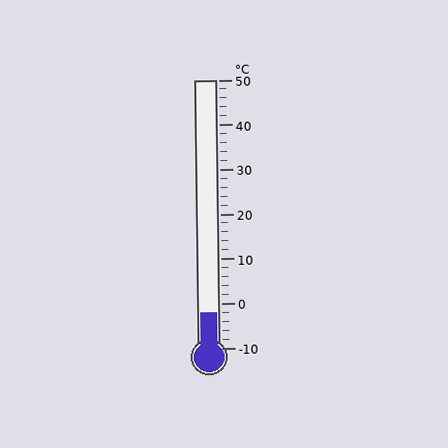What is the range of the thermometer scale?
The thermometer scale ranges from -10°C to 50°C.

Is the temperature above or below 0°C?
The temperature is below 0°C.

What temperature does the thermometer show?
The thermometer shows approximately -2°C.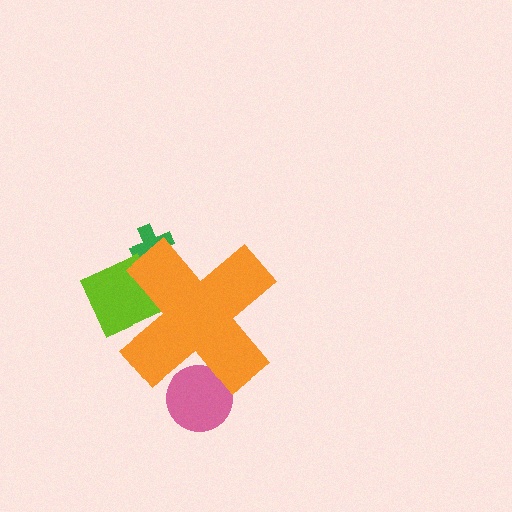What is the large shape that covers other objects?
An orange cross.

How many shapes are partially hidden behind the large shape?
3 shapes are partially hidden.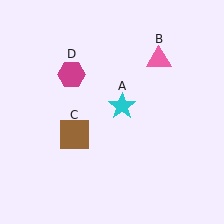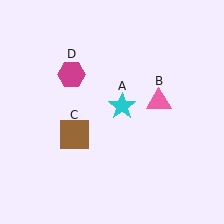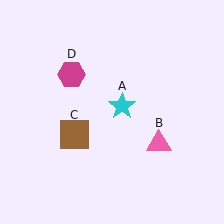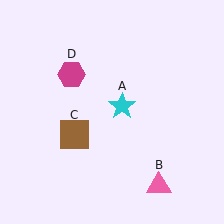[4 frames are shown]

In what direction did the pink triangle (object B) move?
The pink triangle (object B) moved down.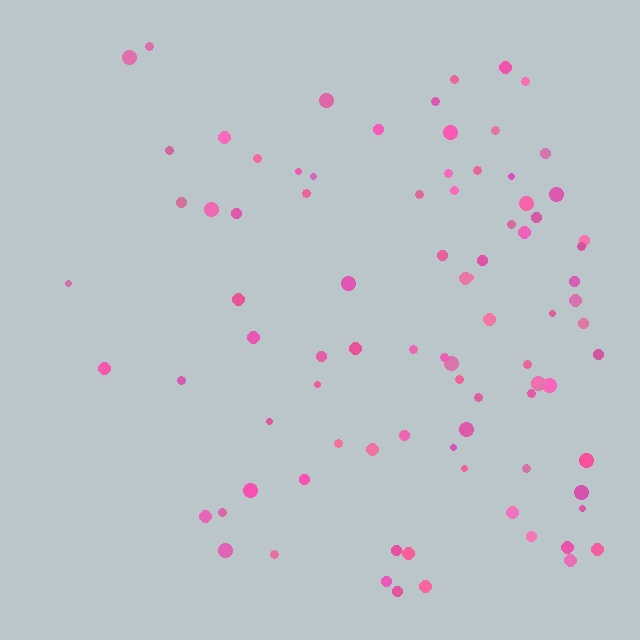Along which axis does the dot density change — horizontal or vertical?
Horizontal.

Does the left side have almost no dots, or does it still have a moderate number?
Still a moderate number, just noticeably fewer than the right.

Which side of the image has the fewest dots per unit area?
The left.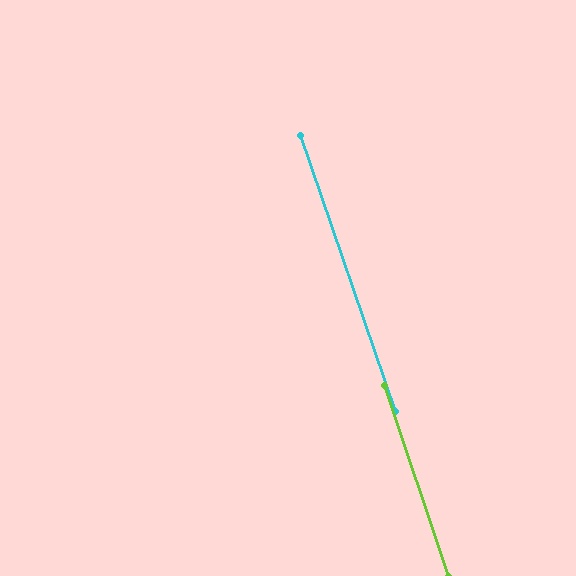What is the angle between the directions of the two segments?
Approximately 0 degrees.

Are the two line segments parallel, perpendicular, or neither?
Parallel — their directions differ by only 0.5°.